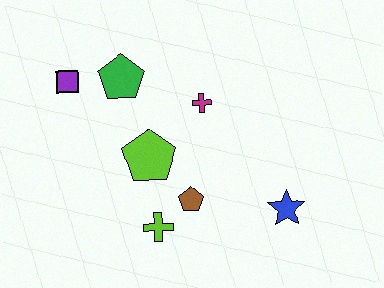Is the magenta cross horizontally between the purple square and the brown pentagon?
No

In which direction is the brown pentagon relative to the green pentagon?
The brown pentagon is below the green pentagon.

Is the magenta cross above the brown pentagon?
Yes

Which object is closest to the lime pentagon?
The brown pentagon is closest to the lime pentagon.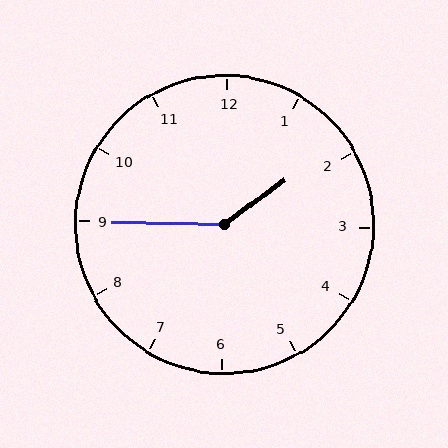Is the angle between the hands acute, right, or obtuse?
It is obtuse.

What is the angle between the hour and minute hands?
Approximately 142 degrees.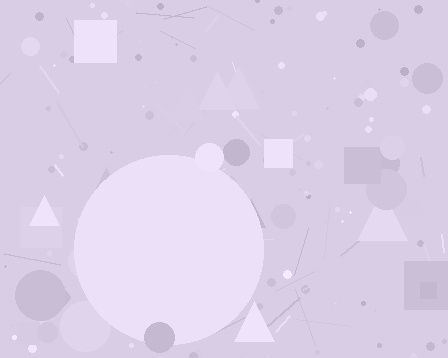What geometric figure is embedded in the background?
A circle is embedded in the background.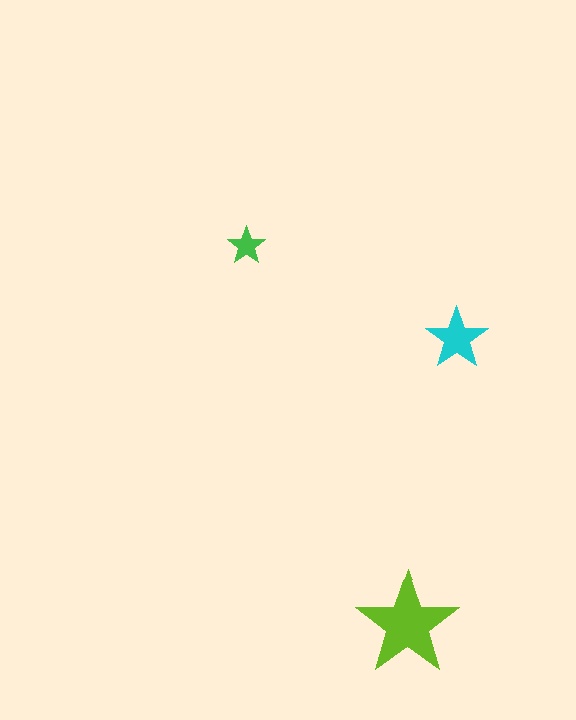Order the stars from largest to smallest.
the lime one, the cyan one, the green one.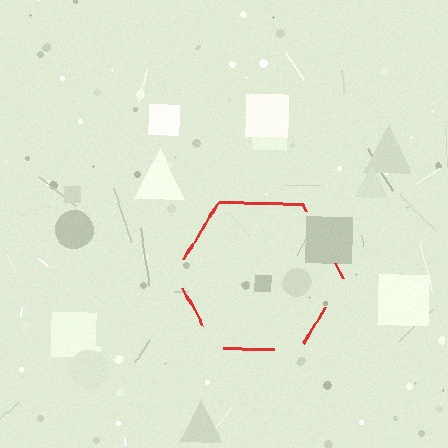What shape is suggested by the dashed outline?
The dashed outline suggests a hexagon.